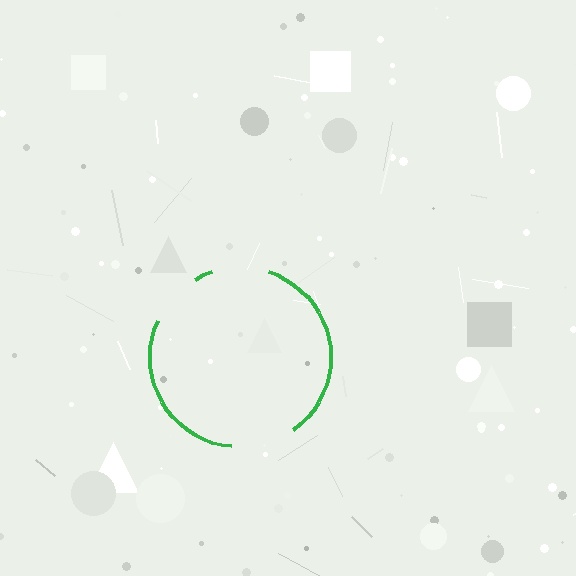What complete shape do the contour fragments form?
The contour fragments form a circle.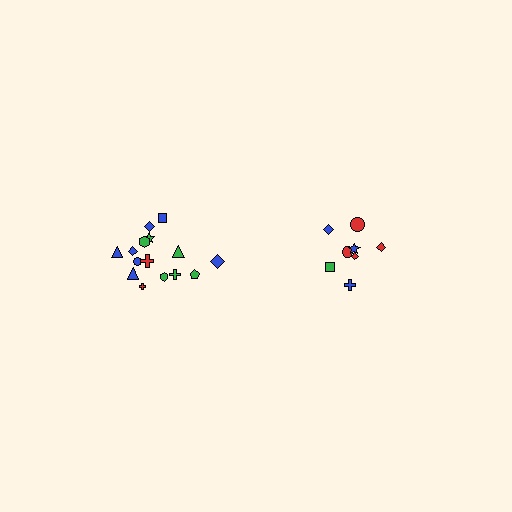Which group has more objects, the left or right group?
The left group.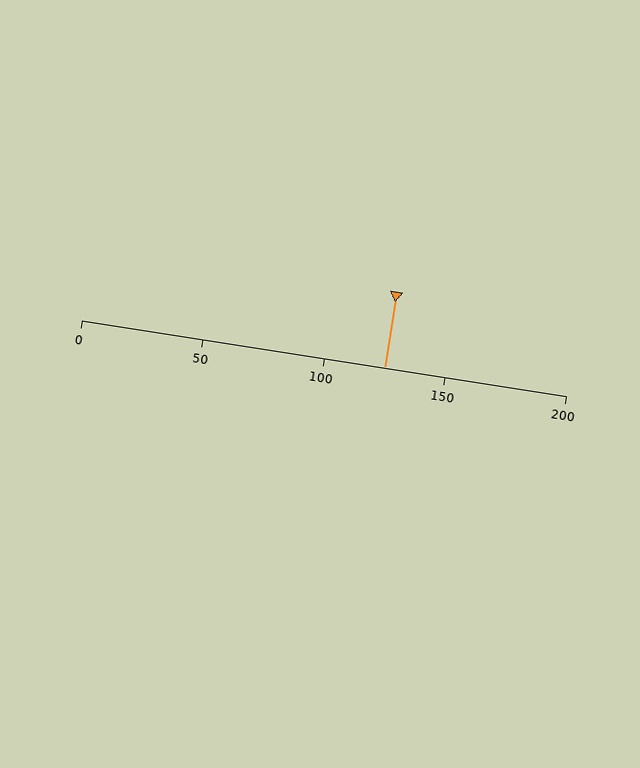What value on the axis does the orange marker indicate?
The marker indicates approximately 125.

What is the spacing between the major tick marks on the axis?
The major ticks are spaced 50 apart.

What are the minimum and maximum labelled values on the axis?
The axis runs from 0 to 200.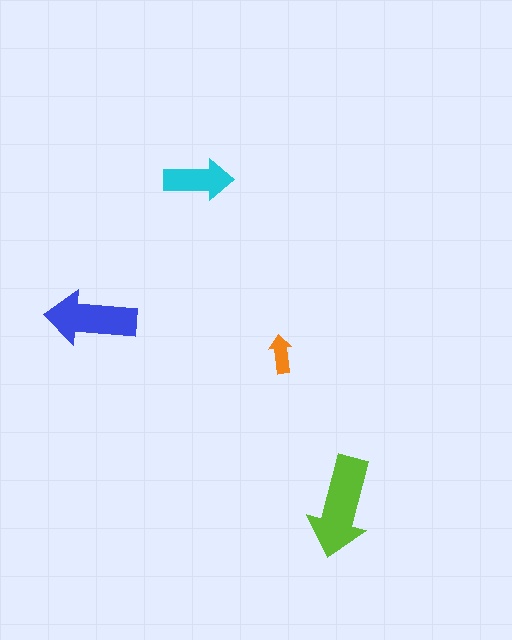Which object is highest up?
The cyan arrow is topmost.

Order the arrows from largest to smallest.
the lime one, the blue one, the cyan one, the orange one.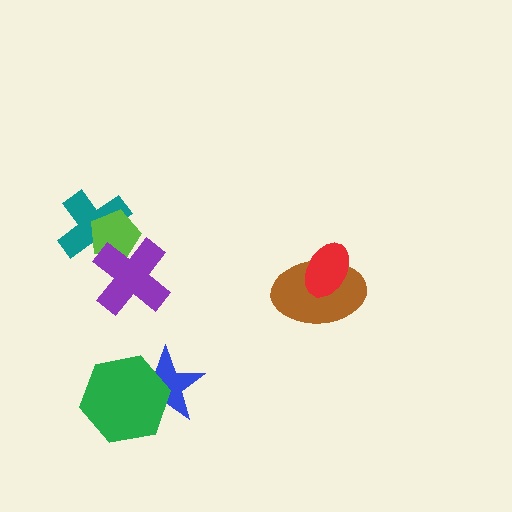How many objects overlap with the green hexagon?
1 object overlaps with the green hexagon.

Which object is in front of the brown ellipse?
The red ellipse is in front of the brown ellipse.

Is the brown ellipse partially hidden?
Yes, it is partially covered by another shape.